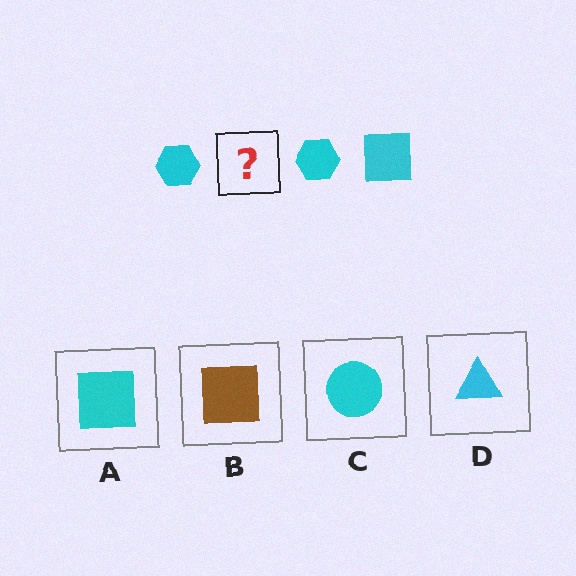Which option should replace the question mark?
Option A.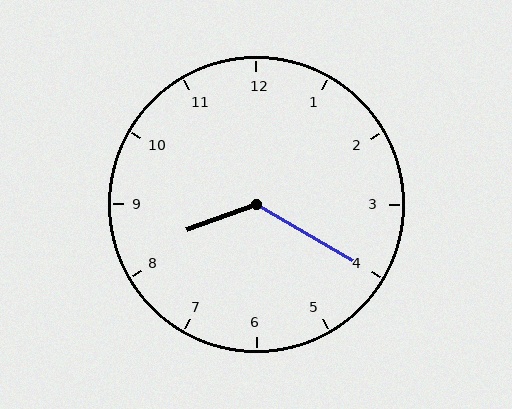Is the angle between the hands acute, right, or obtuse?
It is obtuse.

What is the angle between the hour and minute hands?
Approximately 130 degrees.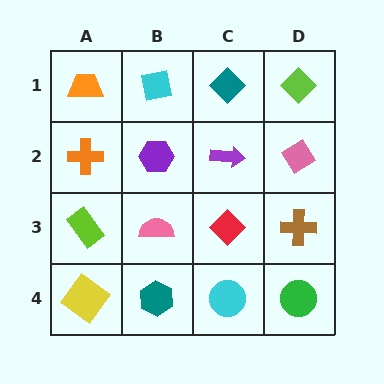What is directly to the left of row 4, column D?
A cyan circle.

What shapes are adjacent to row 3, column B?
A purple hexagon (row 2, column B), a teal hexagon (row 4, column B), a lime rectangle (row 3, column A), a red diamond (row 3, column C).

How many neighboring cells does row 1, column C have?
3.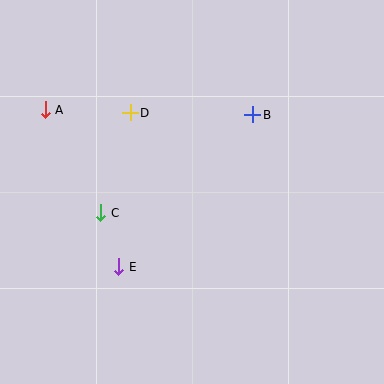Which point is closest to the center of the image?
Point C at (101, 213) is closest to the center.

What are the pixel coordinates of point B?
Point B is at (253, 115).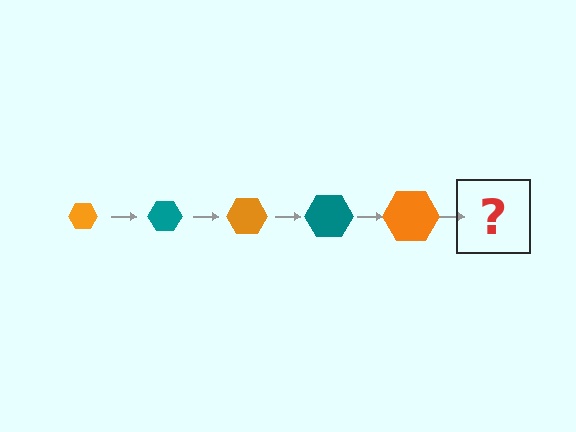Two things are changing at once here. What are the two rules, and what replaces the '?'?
The two rules are that the hexagon grows larger each step and the color cycles through orange and teal. The '?' should be a teal hexagon, larger than the previous one.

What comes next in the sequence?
The next element should be a teal hexagon, larger than the previous one.